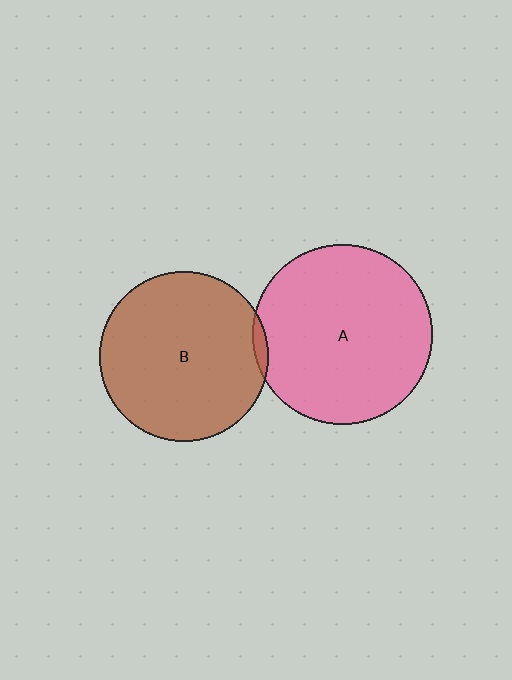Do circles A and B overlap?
Yes.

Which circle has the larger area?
Circle A (pink).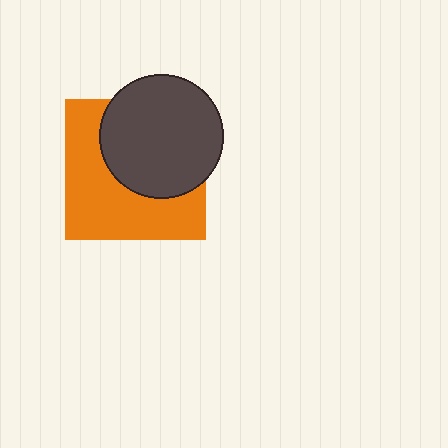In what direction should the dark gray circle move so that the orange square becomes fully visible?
The dark gray circle should move toward the upper-right. That is the shortest direction to clear the overlap and leave the orange square fully visible.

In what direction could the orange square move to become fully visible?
The orange square could move toward the lower-left. That would shift it out from behind the dark gray circle entirely.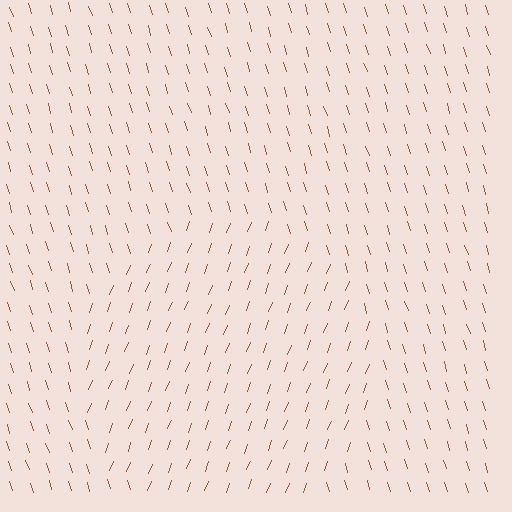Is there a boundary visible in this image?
Yes, there is a texture boundary formed by a change in line orientation.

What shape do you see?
I see a circle.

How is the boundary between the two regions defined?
The boundary is defined purely by a change in line orientation (approximately 38 degrees difference). All lines are the same color and thickness.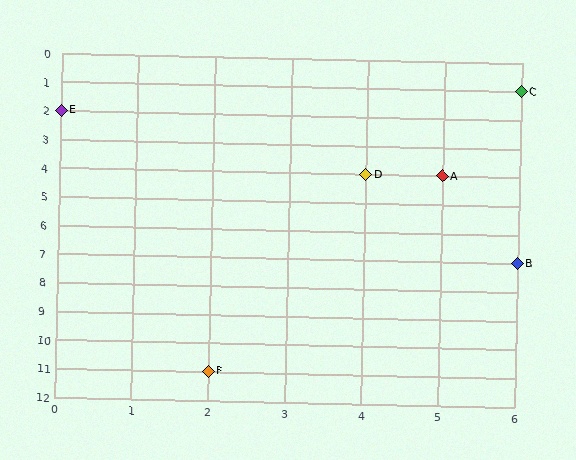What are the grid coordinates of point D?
Point D is at grid coordinates (4, 4).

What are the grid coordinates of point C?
Point C is at grid coordinates (6, 1).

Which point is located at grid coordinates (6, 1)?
Point C is at (6, 1).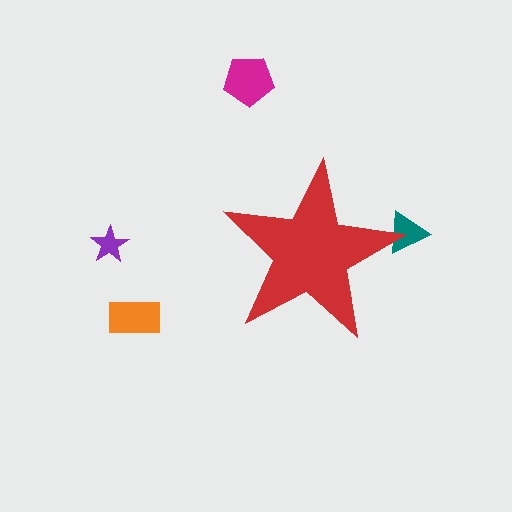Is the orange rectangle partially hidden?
No, the orange rectangle is fully visible.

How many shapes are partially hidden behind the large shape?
1 shape is partially hidden.